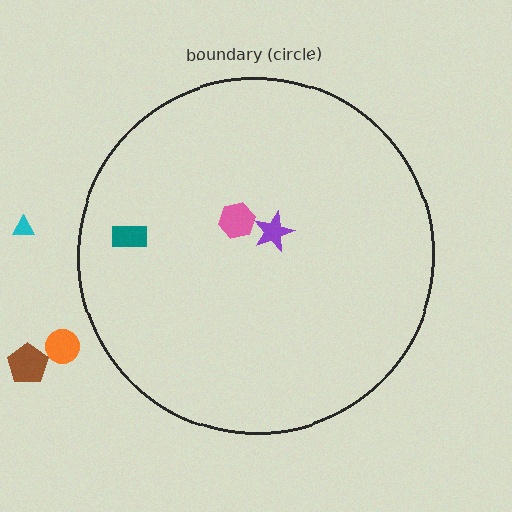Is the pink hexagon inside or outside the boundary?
Inside.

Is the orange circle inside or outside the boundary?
Outside.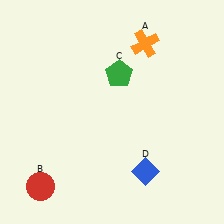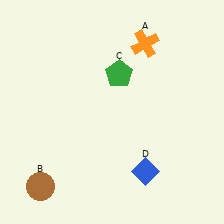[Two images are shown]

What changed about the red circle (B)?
In Image 1, B is red. In Image 2, it changed to brown.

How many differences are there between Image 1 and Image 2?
There is 1 difference between the two images.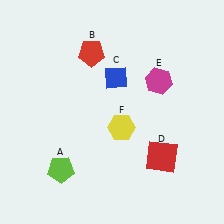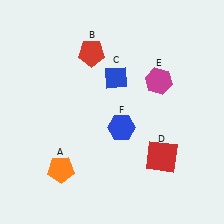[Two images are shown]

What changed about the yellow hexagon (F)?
In Image 1, F is yellow. In Image 2, it changed to blue.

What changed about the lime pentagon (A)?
In Image 1, A is lime. In Image 2, it changed to orange.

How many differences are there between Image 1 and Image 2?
There are 2 differences between the two images.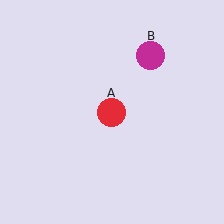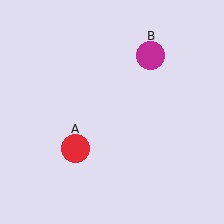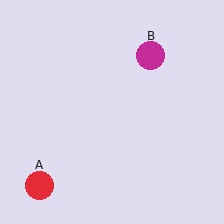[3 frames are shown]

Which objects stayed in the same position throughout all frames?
Magenta circle (object B) remained stationary.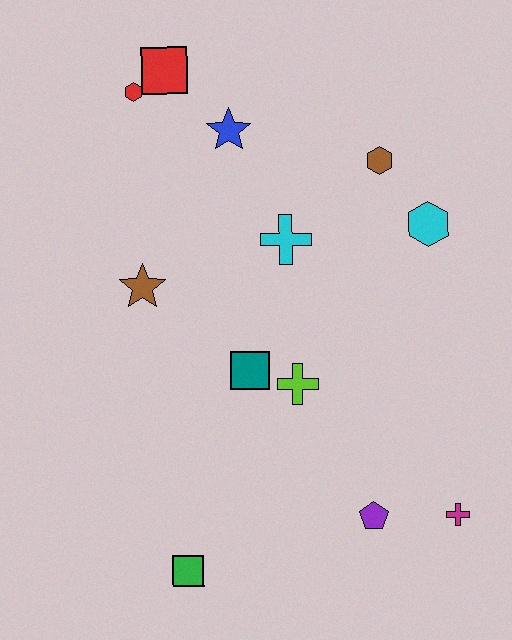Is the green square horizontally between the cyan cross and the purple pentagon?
No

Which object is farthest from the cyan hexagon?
The green square is farthest from the cyan hexagon.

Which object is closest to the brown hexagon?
The cyan hexagon is closest to the brown hexagon.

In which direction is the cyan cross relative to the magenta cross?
The cyan cross is above the magenta cross.